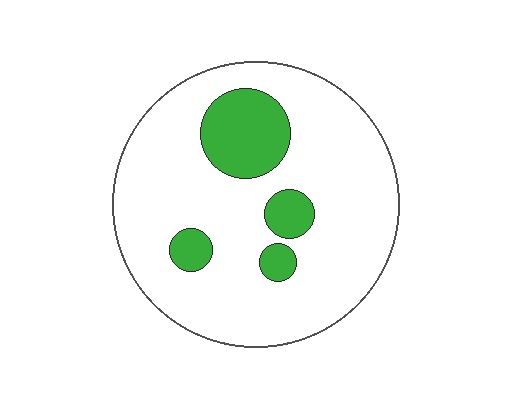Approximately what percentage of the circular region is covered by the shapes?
Approximately 15%.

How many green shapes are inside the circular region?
4.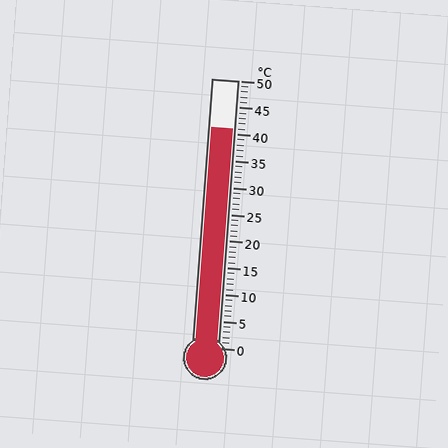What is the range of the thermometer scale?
The thermometer scale ranges from 0°C to 50°C.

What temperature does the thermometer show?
The thermometer shows approximately 41°C.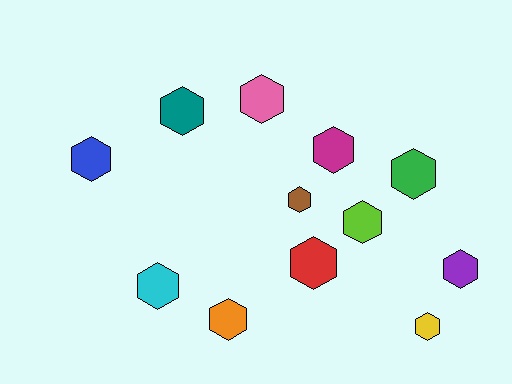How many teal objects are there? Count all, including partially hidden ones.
There is 1 teal object.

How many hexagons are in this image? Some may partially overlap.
There are 12 hexagons.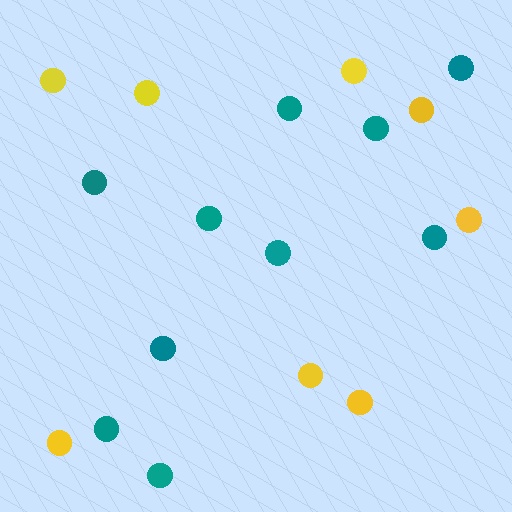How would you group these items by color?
There are 2 groups: one group of yellow circles (8) and one group of teal circles (10).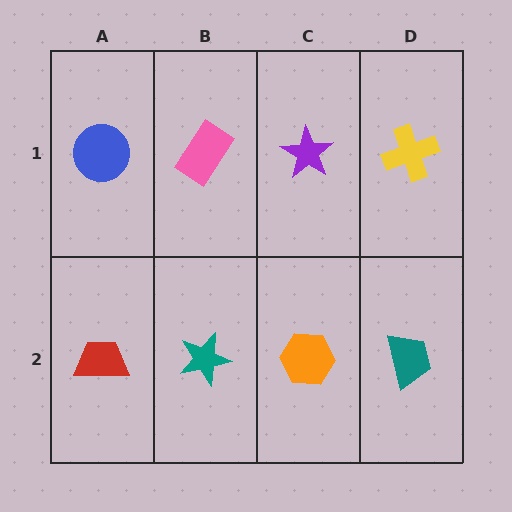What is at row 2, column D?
A teal trapezoid.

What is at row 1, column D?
A yellow cross.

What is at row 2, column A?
A red trapezoid.